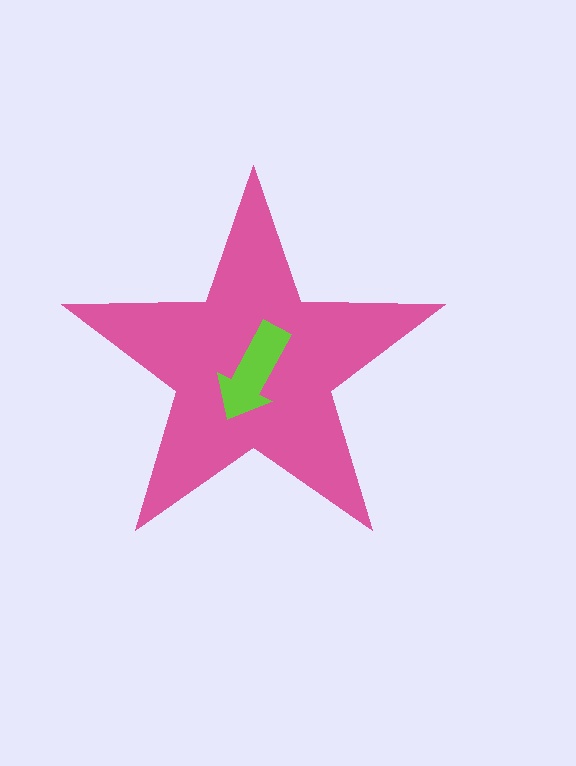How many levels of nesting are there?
2.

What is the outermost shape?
The pink star.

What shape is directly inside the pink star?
The lime arrow.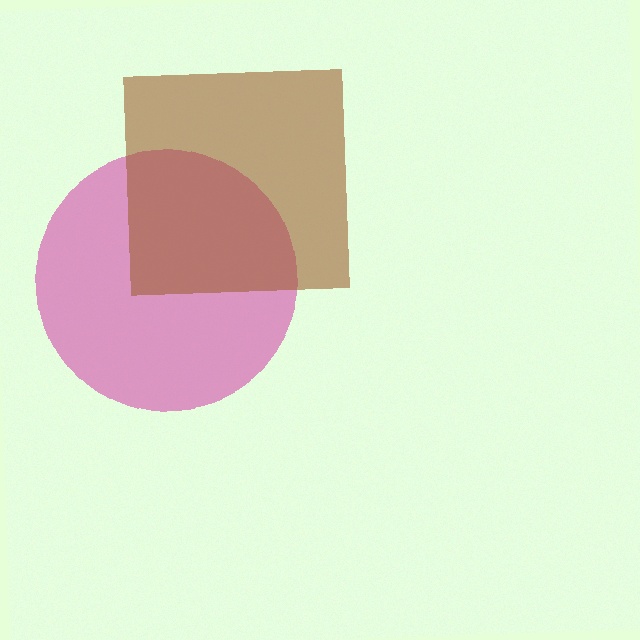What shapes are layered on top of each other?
The layered shapes are: a magenta circle, a brown square.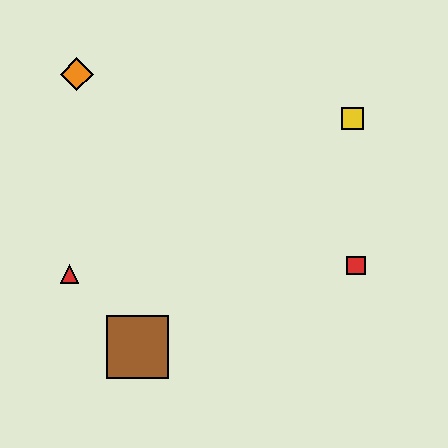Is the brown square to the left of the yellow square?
Yes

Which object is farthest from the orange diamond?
The red square is farthest from the orange diamond.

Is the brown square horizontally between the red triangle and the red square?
Yes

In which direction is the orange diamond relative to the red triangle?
The orange diamond is above the red triangle.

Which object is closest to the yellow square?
The red square is closest to the yellow square.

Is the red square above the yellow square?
No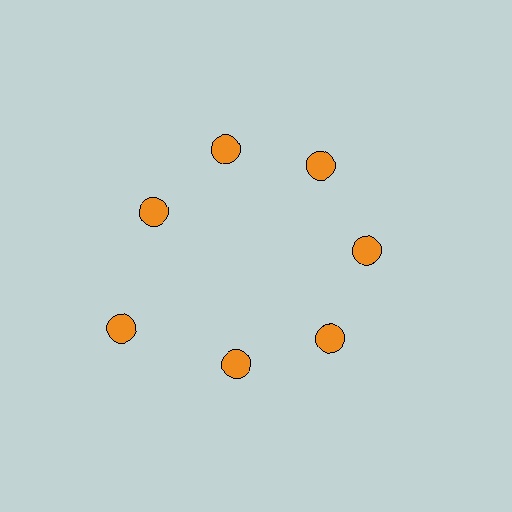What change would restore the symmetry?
The symmetry would be restored by moving it inward, back onto the ring so that all 7 circles sit at equal angles and equal distance from the center.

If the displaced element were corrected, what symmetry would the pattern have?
It would have 7-fold rotational symmetry — the pattern would map onto itself every 51 degrees.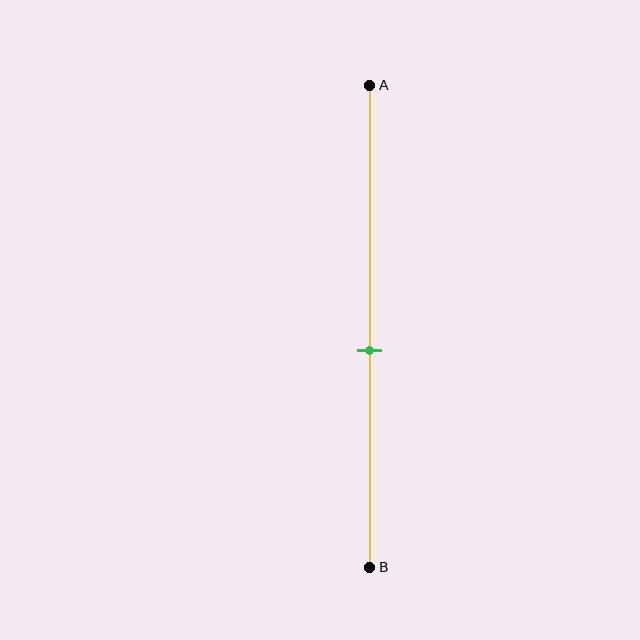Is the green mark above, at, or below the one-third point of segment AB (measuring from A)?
The green mark is below the one-third point of segment AB.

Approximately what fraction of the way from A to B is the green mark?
The green mark is approximately 55% of the way from A to B.